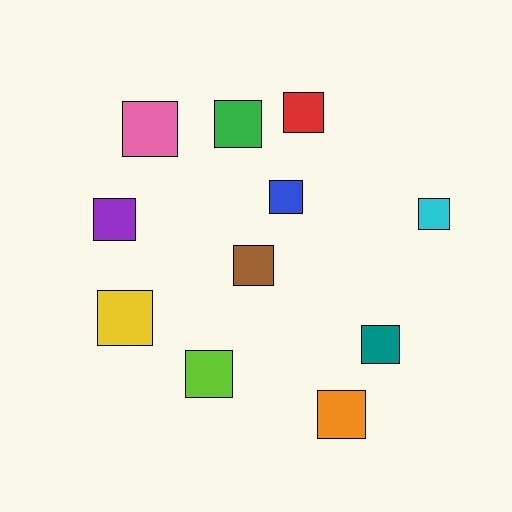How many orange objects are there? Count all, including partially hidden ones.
There is 1 orange object.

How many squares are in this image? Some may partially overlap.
There are 11 squares.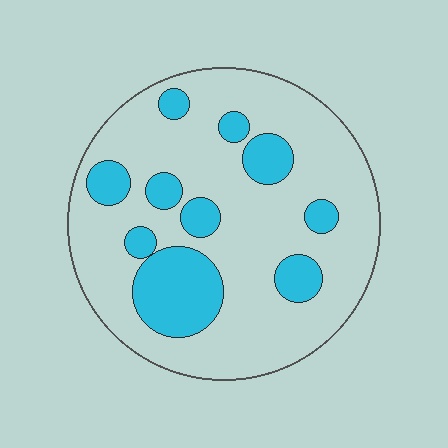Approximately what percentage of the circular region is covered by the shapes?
Approximately 25%.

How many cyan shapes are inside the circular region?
10.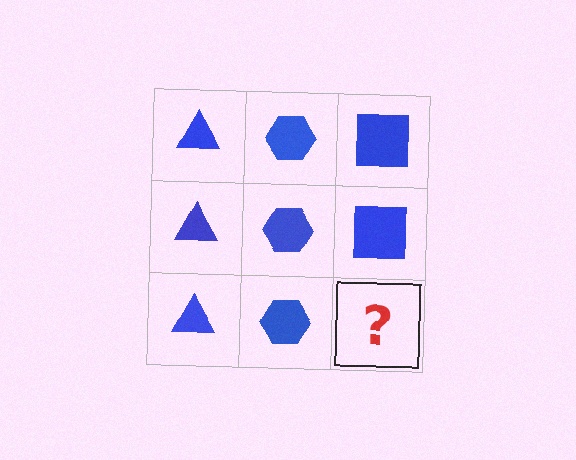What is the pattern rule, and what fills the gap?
The rule is that each column has a consistent shape. The gap should be filled with a blue square.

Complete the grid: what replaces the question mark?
The question mark should be replaced with a blue square.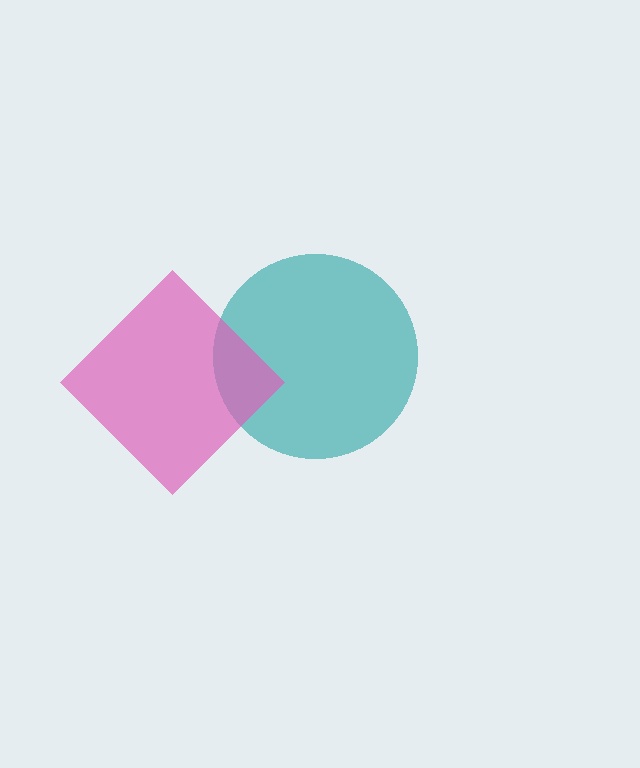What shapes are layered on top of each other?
The layered shapes are: a teal circle, a pink diamond.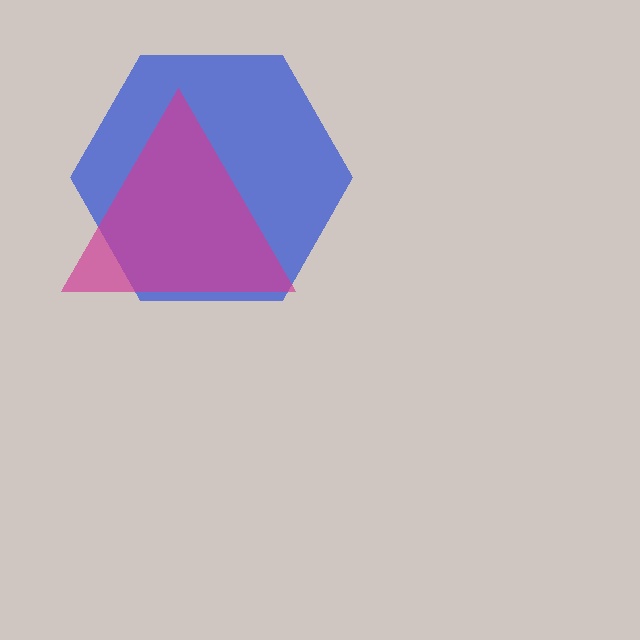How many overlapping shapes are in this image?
There are 2 overlapping shapes in the image.